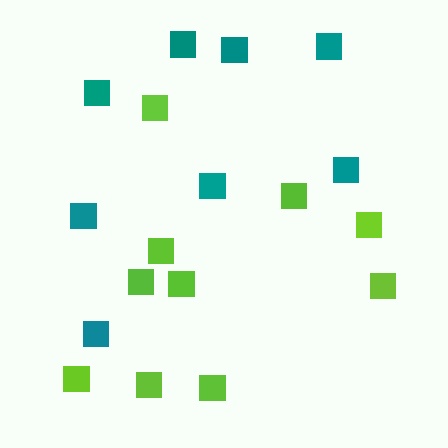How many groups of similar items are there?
There are 2 groups: one group of lime squares (10) and one group of teal squares (8).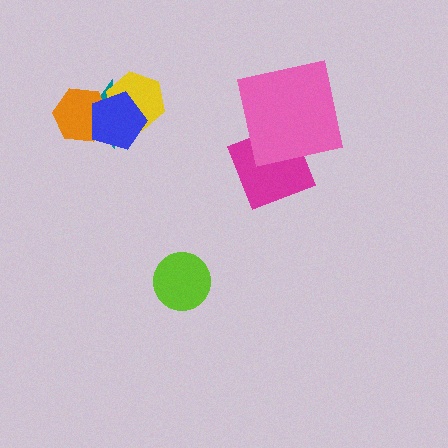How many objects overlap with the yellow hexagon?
2 objects overlap with the yellow hexagon.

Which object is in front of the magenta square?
The pink square is in front of the magenta square.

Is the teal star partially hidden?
Yes, it is partially covered by another shape.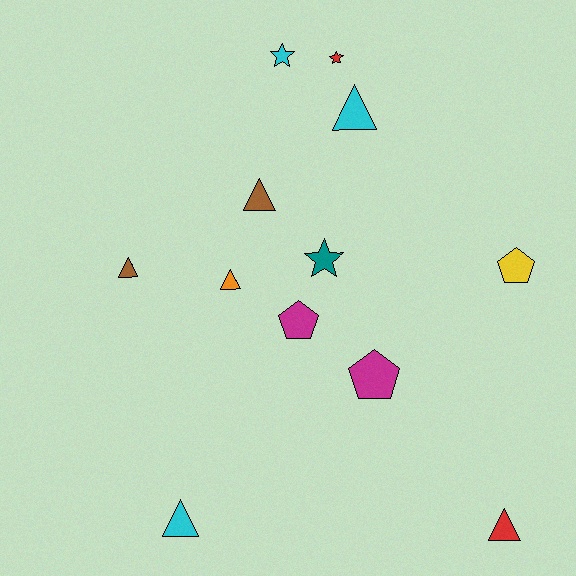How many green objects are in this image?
There are no green objects.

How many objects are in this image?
There are 12 objects.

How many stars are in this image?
There are 3 stars.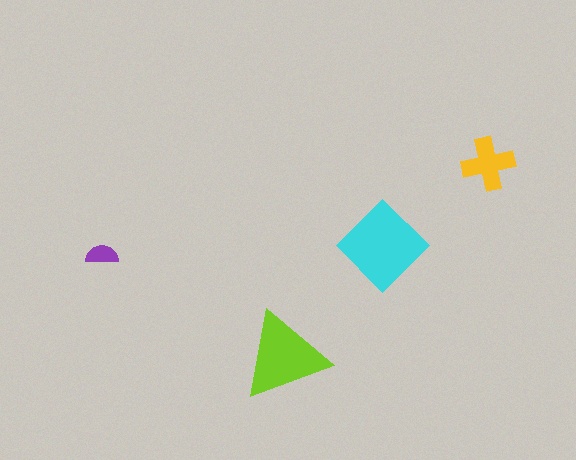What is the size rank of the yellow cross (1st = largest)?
3rd.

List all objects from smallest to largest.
The purple semicircle, the yellow cross, the lime triangle, the cyan diamond.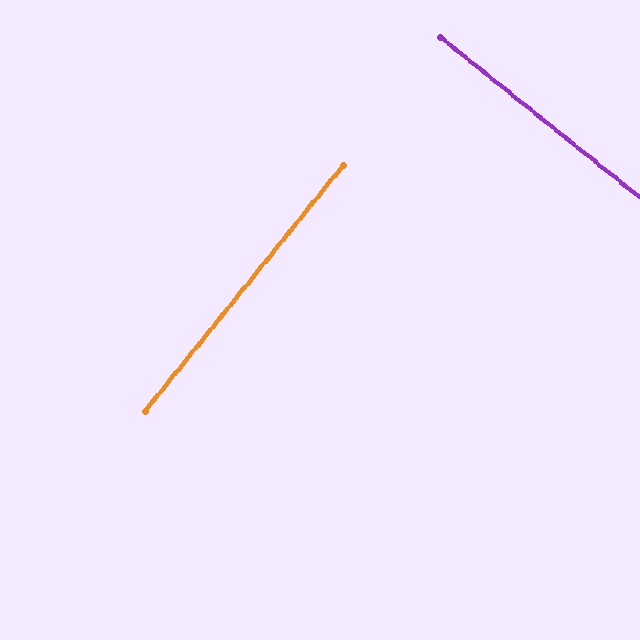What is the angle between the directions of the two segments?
Approximately 90 degrees.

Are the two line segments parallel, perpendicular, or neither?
Perpendicular — they meet at approximately 90°.